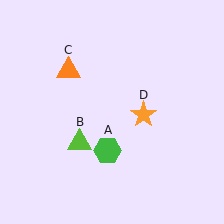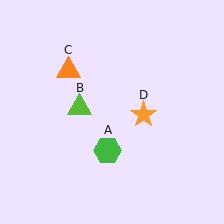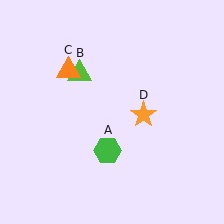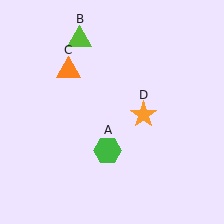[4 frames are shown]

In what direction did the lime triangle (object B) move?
The lime triangle (object B) moved up.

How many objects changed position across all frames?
1 object changed position: lime triangle (object B).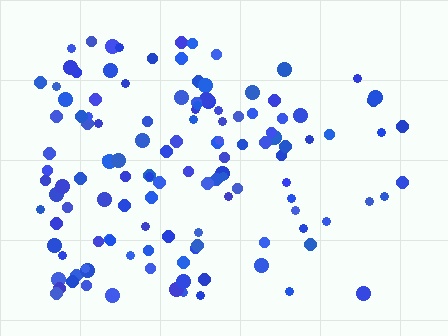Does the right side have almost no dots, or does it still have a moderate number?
Still a moderate number, just noticeably fewer than the left.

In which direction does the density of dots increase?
From right to left, with the left side densest.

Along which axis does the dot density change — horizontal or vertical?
Horizontal.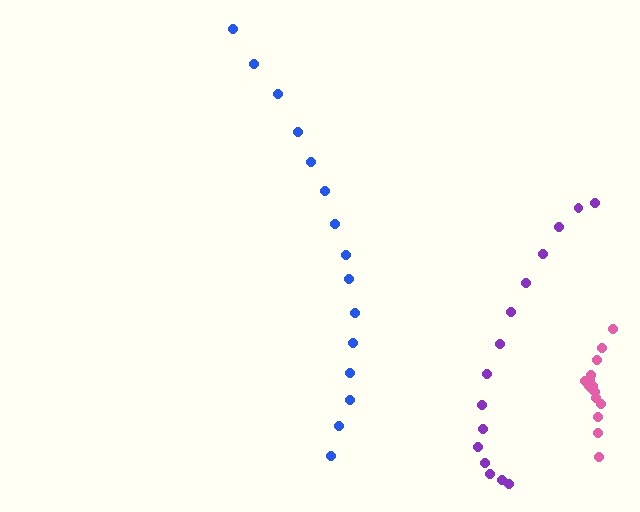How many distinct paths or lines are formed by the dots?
There are 3 distinct paths.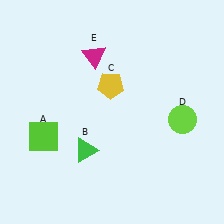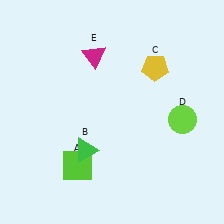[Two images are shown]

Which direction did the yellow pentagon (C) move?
The yellow pentagon (C) moved right.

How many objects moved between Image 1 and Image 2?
2 objects moved between the two images.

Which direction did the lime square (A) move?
The lime square (A) moved right.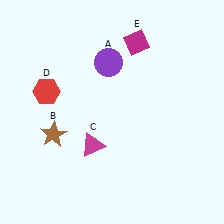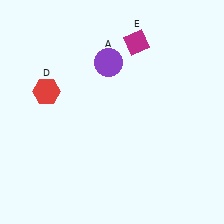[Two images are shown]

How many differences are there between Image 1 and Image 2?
There are 2 differences between the two images.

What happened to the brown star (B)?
The brown star (B) was removed in Image 2. It was in the bottom-left area of Image 1.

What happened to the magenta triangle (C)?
The magenta triangle (C) was removed in Image 2. It was in the bottom-left area of Image 1.